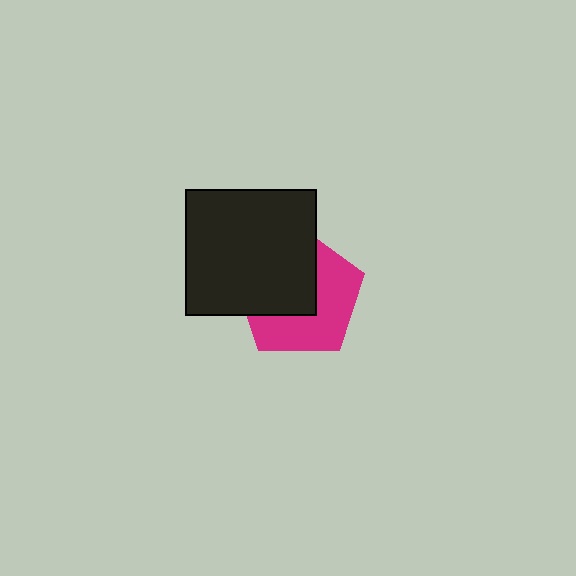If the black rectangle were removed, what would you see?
You would see the complete magenta pentagon.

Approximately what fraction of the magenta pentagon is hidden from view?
Roughly 49% of the magenta pentagon is hidden behind the black rectangle.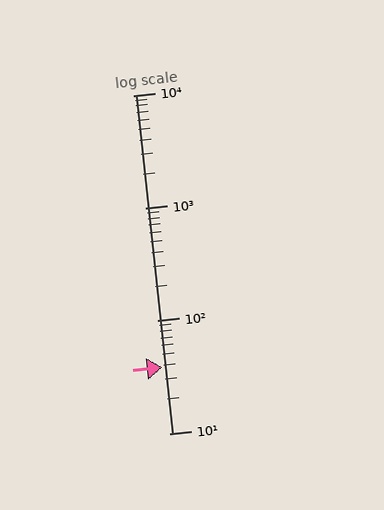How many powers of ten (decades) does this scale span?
The scale spans 3 decades, from 10 to 10000.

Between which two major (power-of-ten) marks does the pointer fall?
The pointer is between 10 and 100.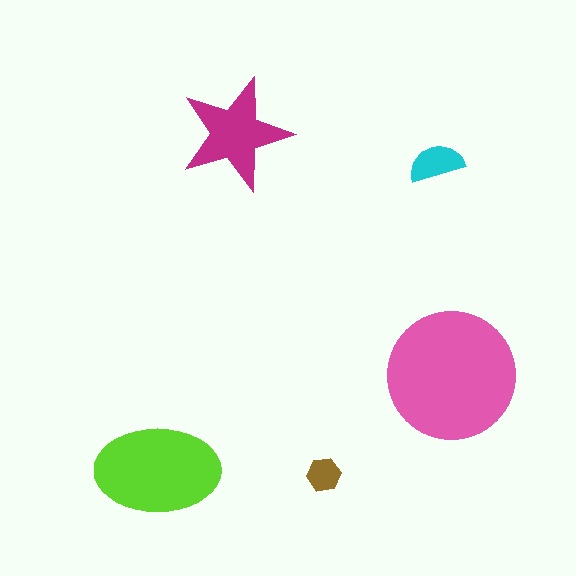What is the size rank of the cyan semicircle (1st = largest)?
4th.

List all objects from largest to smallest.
The pink circle, the lime ellipse, the magenta star, the cyan semicircle, the brown hexagon.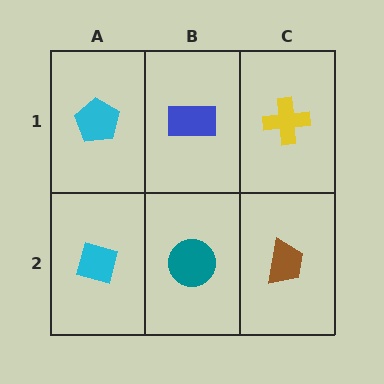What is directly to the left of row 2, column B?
A cyan diamond.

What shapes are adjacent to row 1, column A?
A cyan diamond (row 2, column A), a blue rectangle (row 1, column B).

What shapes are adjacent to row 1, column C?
A brown trapezoid (row 2, column C), a blue rectangle (row 1, column B).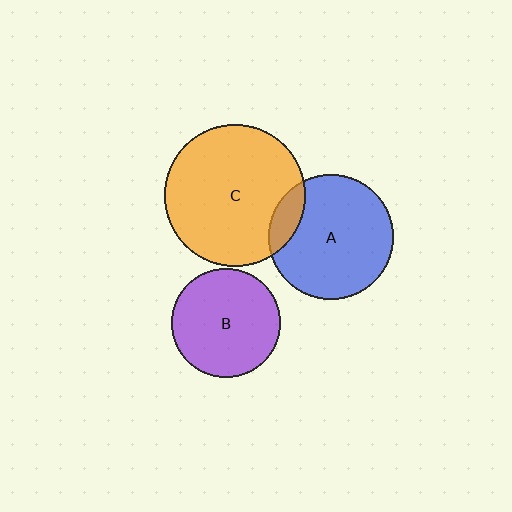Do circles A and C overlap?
Yes.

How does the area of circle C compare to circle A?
Approximately 1.3 times.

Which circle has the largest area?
Circle C (orange).